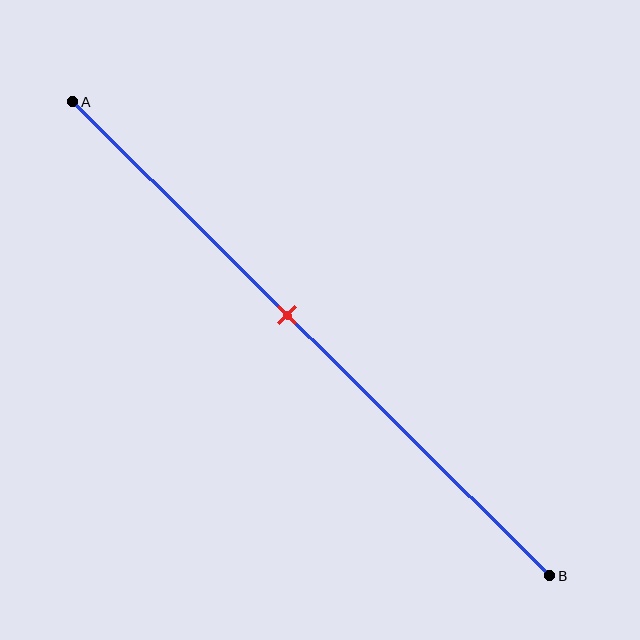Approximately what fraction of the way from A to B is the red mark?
The red mark is approximately 45% of the way from A to B.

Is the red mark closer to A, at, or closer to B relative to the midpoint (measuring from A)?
The red mark is closer to point A than the midpoint of segment AB.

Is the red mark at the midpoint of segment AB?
No, the mark is at about 45% from A, not at the 50% midpoint.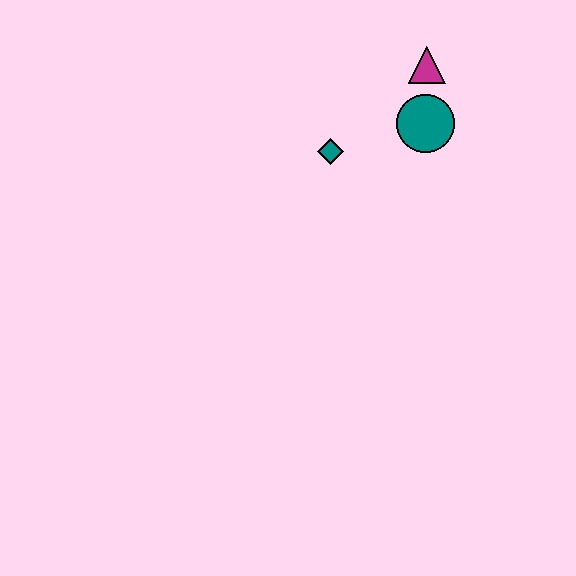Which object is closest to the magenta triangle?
The teal circle is closest to the magenta triangle.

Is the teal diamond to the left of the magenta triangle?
Yes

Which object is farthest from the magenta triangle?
The teal diamond is farthest from the magenta triangle.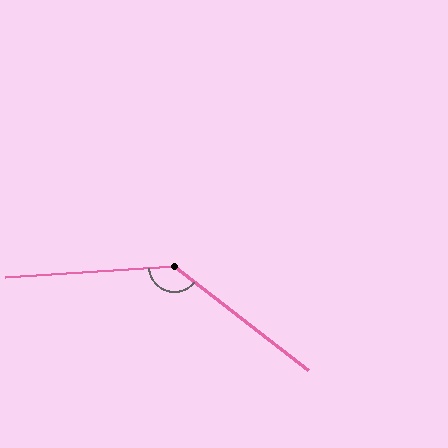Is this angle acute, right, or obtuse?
It is obtuse.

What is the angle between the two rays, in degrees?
Approximately 139 degrees.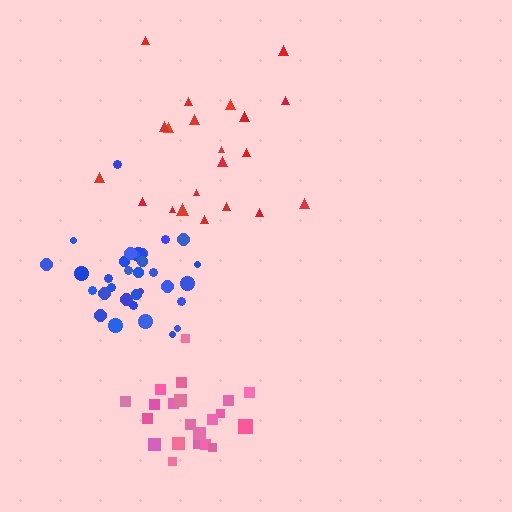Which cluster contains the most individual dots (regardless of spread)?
Blue (32).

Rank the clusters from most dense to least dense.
blue, pink, red.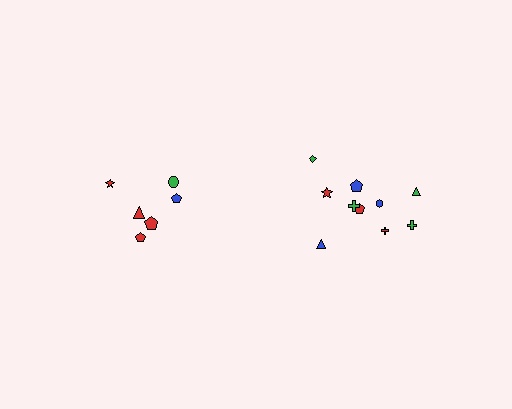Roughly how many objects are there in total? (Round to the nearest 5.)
Roughly 15 objects in total.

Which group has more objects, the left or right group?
The right group.